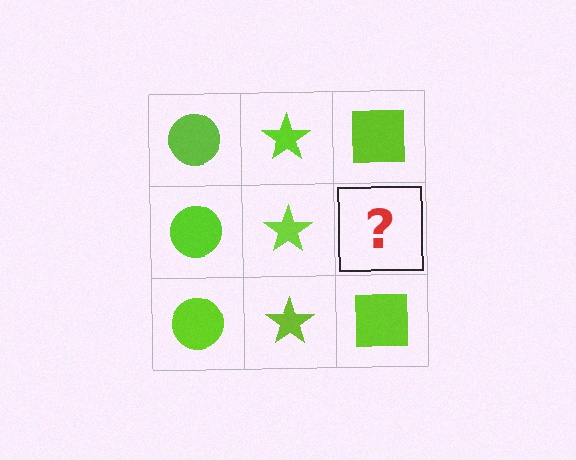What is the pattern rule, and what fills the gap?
The rule is that each column has a consistent shape. The gap should be filled with a lime square.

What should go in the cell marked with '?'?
The missing cell should contain a lime square.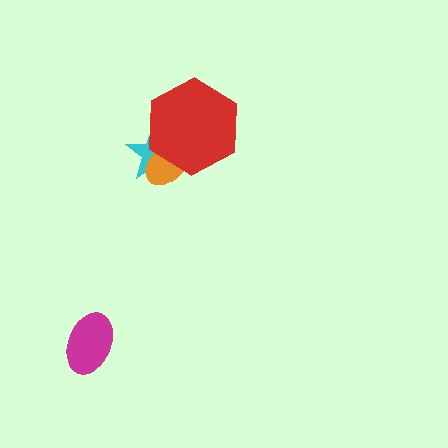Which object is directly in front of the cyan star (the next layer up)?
The orange ellipse is directly in front of the cyan star.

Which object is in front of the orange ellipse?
The red hexagon is in front of the orange ellipse.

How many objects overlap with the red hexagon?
2 objects overlap with the red hexagon.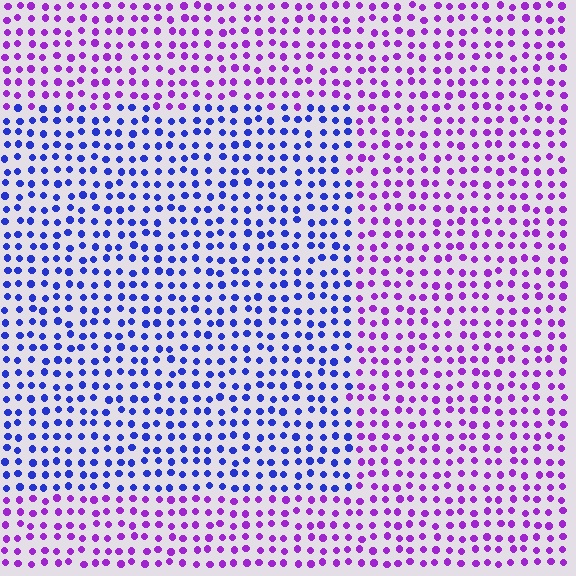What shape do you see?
I see a rectangle.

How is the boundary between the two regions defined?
The boundary is defined purely by a slight shift in hue (about 49 degrees). Spacing, size, and orientation are identical on both sides.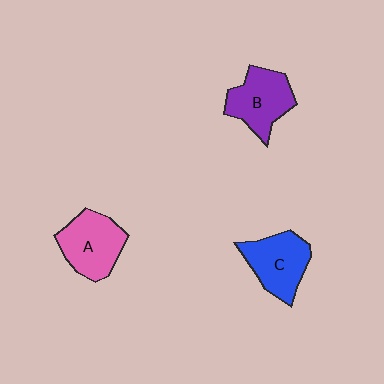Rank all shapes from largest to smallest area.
From largest to smallest: A (pink), C (blue), B (purple).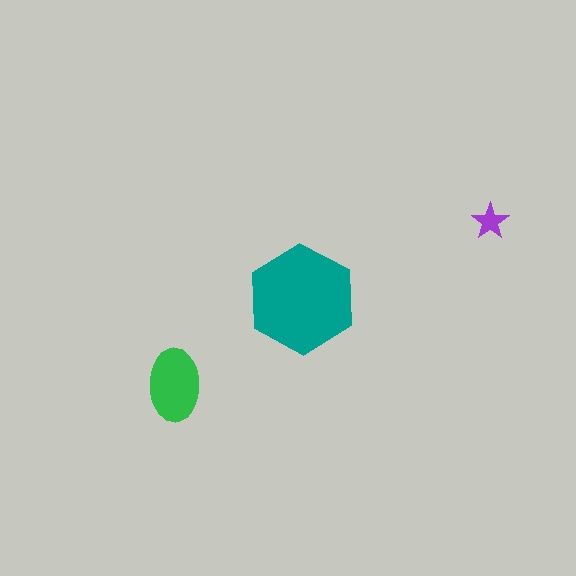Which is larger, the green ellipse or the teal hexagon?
The teal hexagon.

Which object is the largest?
The teal hexagon.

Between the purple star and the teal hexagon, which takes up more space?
The teal hexagon.